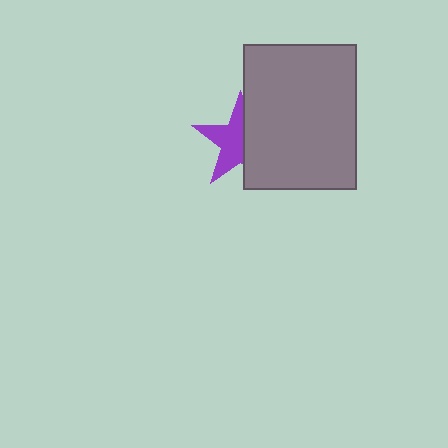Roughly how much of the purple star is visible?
About half of it is visible (roughly 56%).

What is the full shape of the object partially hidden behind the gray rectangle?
The partially hidden object is a purple star.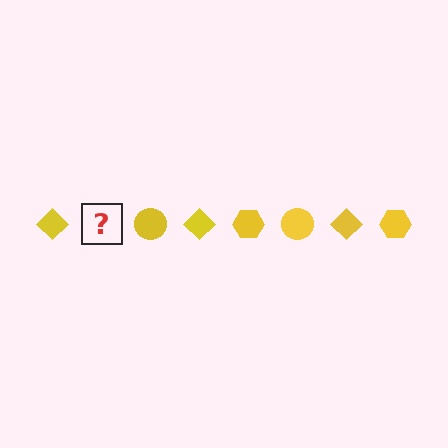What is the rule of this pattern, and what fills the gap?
The rule is that the pattern cycles through diamond, hexagon, circle shapes in yellow. The gap should be filled with a yellow hexagon.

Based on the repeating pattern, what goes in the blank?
The blank should be a yellow hexagon.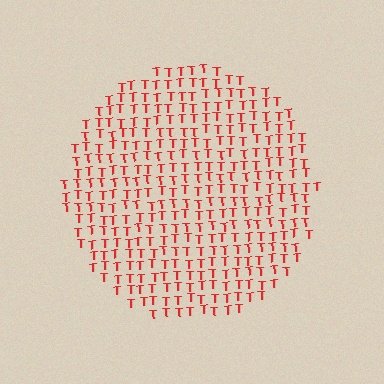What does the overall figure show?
The overall figure shows a circle.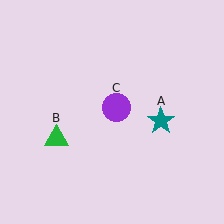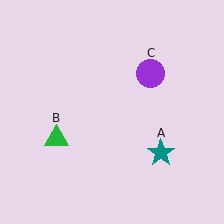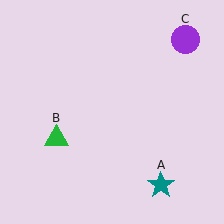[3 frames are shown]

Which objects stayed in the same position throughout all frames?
Green triangle (object B) remained stationary.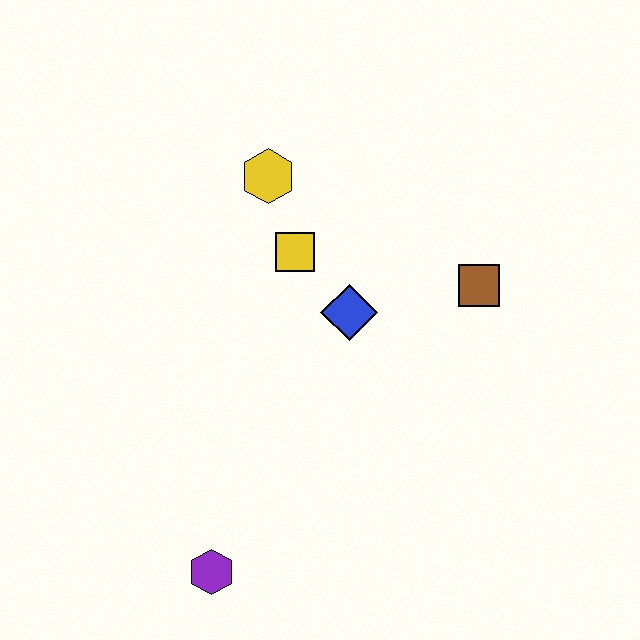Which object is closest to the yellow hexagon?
The yellow square is closest to the yellow hexagon.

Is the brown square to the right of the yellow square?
Yes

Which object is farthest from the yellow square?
The purple hexagon is farthest from the yellow square.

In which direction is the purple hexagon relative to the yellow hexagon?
The purple hexagon is below the yellow hexagon.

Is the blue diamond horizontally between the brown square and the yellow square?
Yes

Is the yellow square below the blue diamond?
No